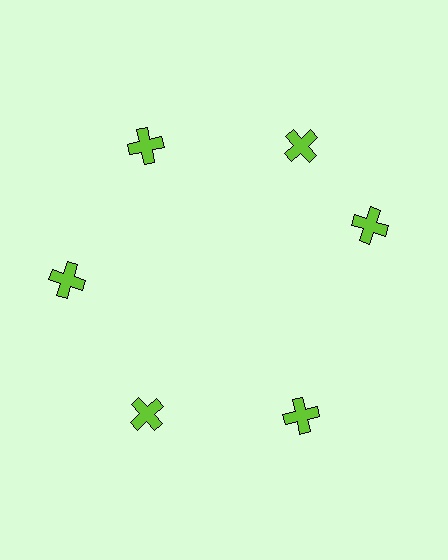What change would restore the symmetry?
The symmetry would be restored by rotating it back into even spacing with its neighbors so that all 6 crosses sit at equal angles and equal distance from the center.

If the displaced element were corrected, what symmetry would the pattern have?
It would have 6-fold rotational symmetry — the pattern would map onto itself every 60 degrees.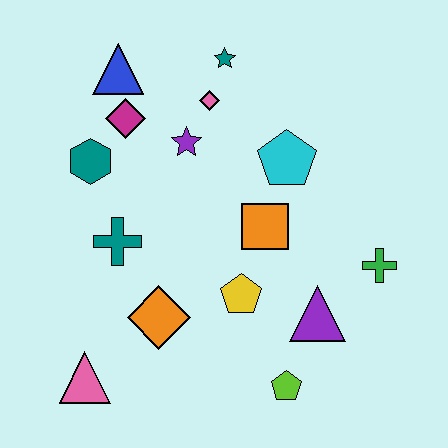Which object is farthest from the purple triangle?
The blue triangle is farthest from the purple triangle.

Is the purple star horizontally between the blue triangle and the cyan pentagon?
Yes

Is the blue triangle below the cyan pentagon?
No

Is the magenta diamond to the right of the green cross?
No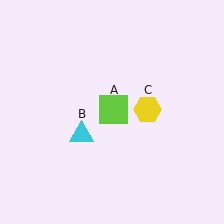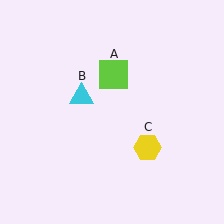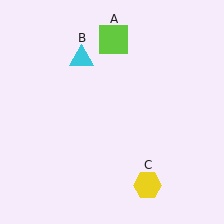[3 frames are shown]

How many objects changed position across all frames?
3 objects changed position: lime square (object A), cyan triangle (object B), yellow hexagon (object C).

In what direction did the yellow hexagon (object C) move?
The yellow hexagon (object C) moved down.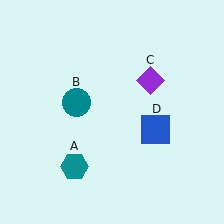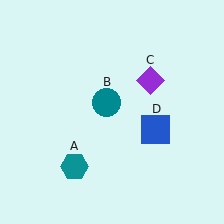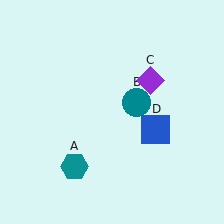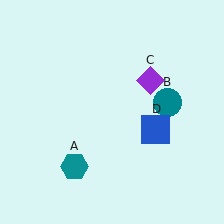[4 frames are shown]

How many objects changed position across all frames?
1 object changed position: teal circle (object B).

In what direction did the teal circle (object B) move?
The teal circle (object B) moved right.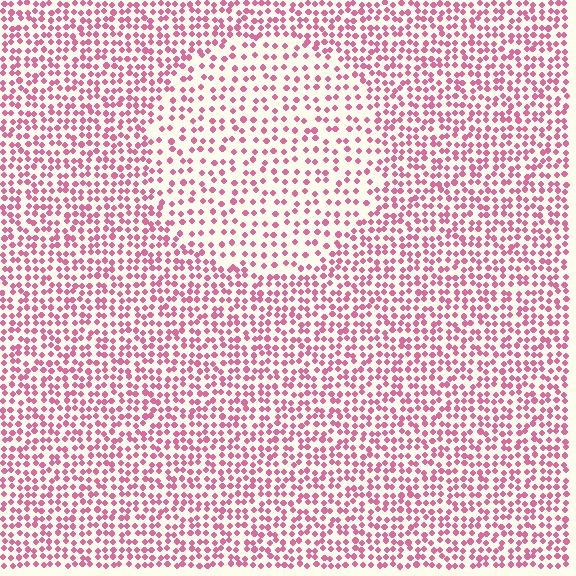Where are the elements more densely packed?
The elements are more densely packed outside the circle boundary.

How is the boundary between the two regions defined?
The boundary is defined by a change in element density (approximately 1.8x ratio). All elements are the same color, size, and shape.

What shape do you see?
I see a circle.